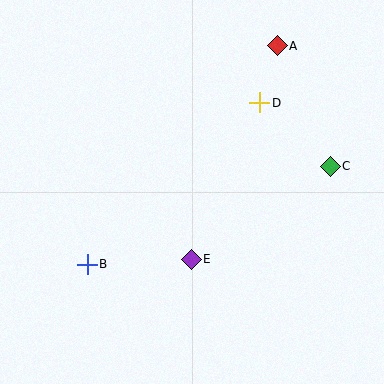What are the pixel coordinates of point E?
Point E is at (191, 259).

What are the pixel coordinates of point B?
Point B is at (87, 264).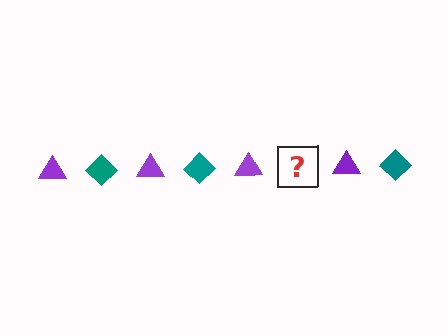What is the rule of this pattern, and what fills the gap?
The rule is that the pattern alternates between purple triangle and teal diamond. The gap should be filled with a teal diamond.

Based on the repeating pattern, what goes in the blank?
The blank should be a teal diamond.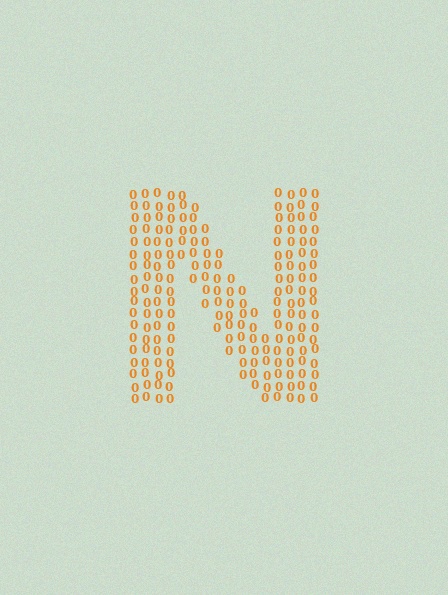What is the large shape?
The large shape is the letter N.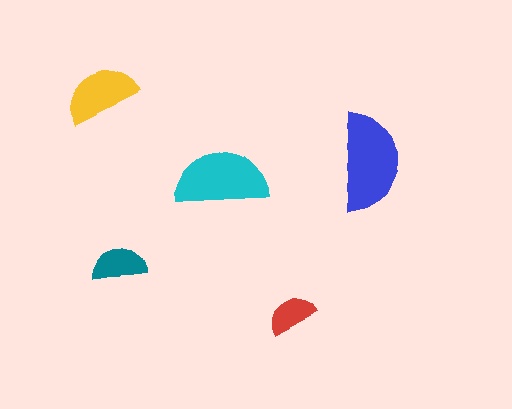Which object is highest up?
The yellow semicircle is topmost.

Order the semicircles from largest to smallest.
the blue one, the cyan one, the yellow one, the teal one, the red one.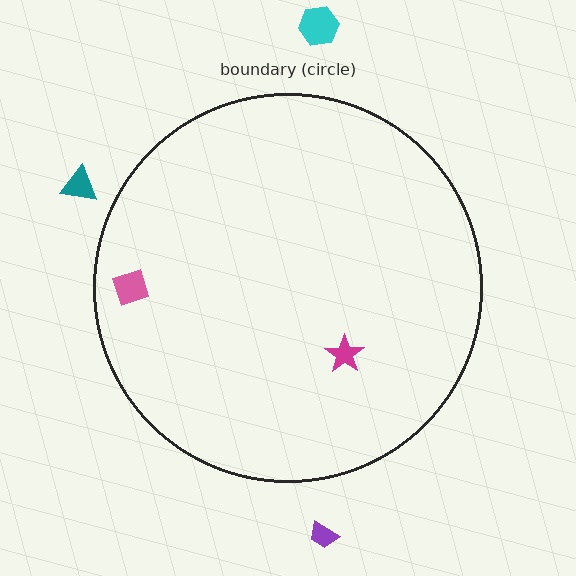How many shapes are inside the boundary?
2 inside, 3 outside.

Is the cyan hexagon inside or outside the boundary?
Outside.